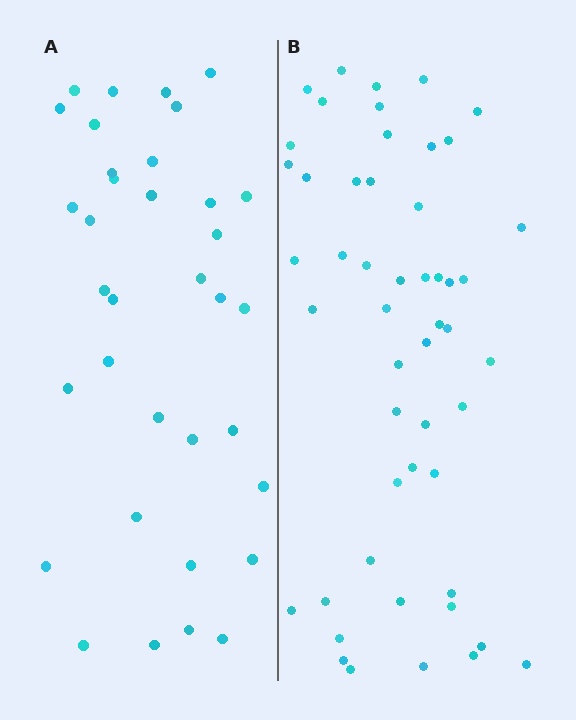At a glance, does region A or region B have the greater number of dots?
Region B (the right region) has more dots.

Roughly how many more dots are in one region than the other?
Region B has approximately 15 more dots than region A.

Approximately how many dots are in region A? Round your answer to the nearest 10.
About 40 dots. (The exact count is 35, which rounds to 40.)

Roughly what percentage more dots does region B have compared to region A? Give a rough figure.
About 45% more.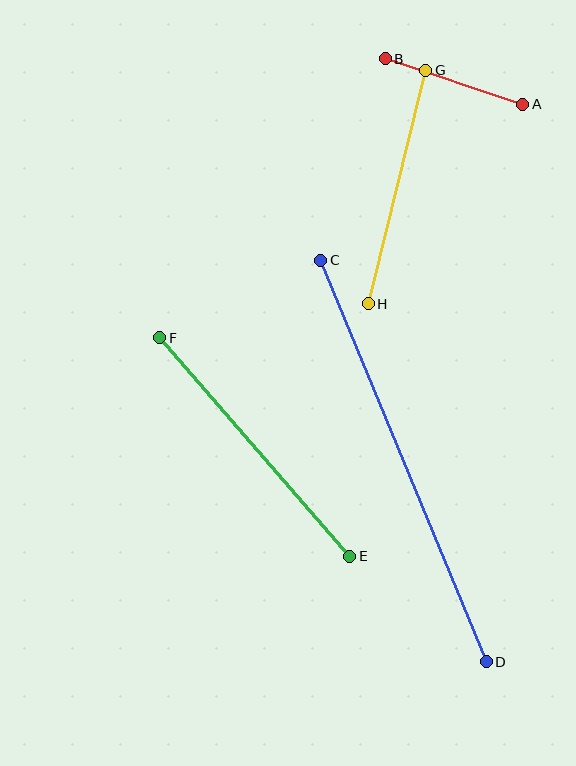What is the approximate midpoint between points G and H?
The midpoint is at approximately (397, 187) pixels.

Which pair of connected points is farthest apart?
Points C and D are farthest apart.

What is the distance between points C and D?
The distance is approximately 434 pixels.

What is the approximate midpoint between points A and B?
The midpoint is at approximately (454, 82) pixels.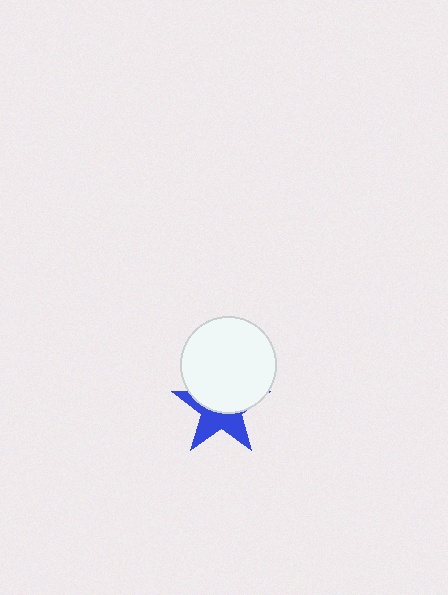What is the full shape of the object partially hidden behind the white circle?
The partially hidden object is a blue star.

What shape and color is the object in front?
The object in front is a white circle.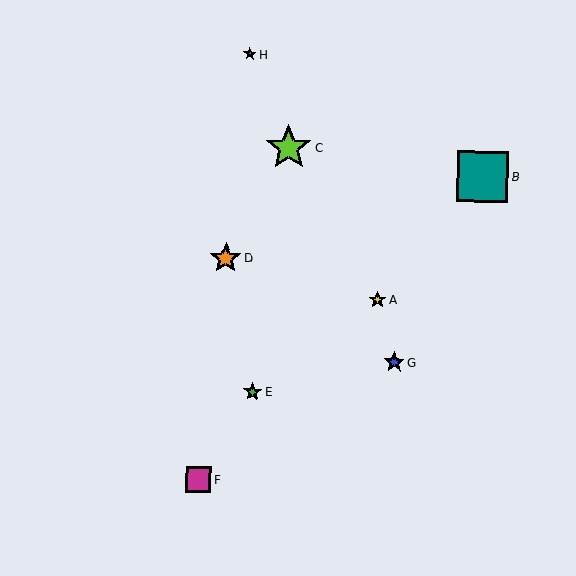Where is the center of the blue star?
The center of the blue star is at (394, 362).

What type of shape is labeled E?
Shape E is a green star.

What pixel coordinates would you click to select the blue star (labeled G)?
Click at (394, 362) to select the blue star G.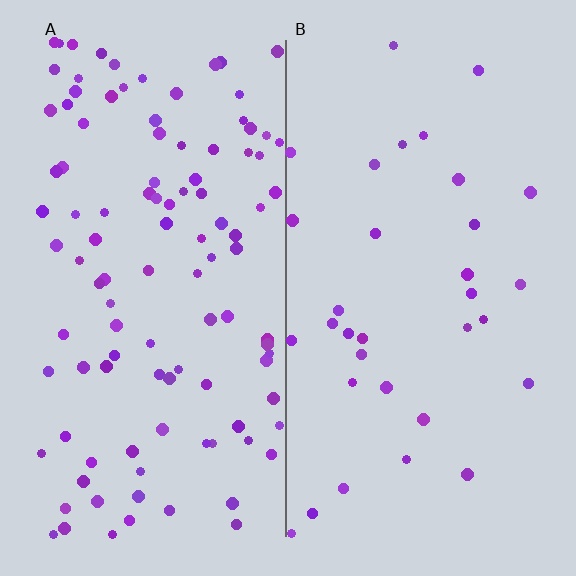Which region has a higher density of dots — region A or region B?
A (the left).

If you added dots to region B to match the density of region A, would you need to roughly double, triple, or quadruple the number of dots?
Approximately triple.